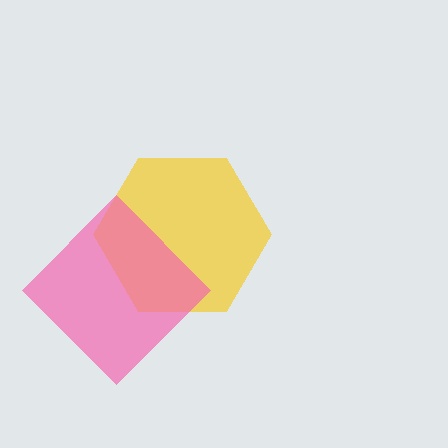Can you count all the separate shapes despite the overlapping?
Yes, there are 2 separate shapes.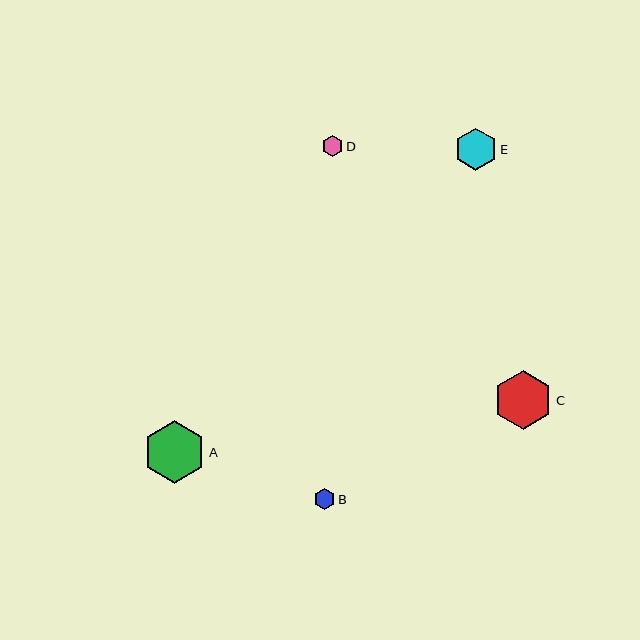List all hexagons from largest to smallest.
From largest to smallest: A, C, E, D, B.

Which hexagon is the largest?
Hexagon A is the largest with a size of approximately 63 pixels.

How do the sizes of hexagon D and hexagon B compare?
Hexagon D and hexagon B are approximately the same size.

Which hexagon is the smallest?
Hexagon B is the smallest with a size of approximately 21 pixels.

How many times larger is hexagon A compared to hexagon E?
Hexagon A is approximately 1.5 times the size of hexagon E.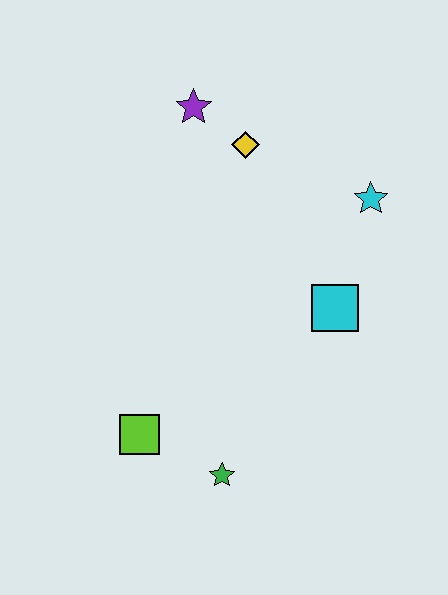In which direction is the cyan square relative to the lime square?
The cyan square is to the right of the lime square.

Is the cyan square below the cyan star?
Yes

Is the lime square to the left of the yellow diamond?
Yes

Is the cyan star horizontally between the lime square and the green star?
No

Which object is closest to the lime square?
The green star is closest to the lime square.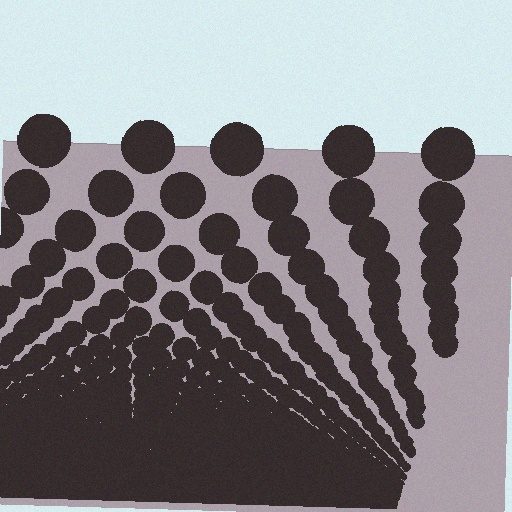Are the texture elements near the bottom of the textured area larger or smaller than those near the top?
Smaller. The gradient is inverted — elements near the bottom are smaller and denser.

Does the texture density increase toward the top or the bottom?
Density increases toward the bottom.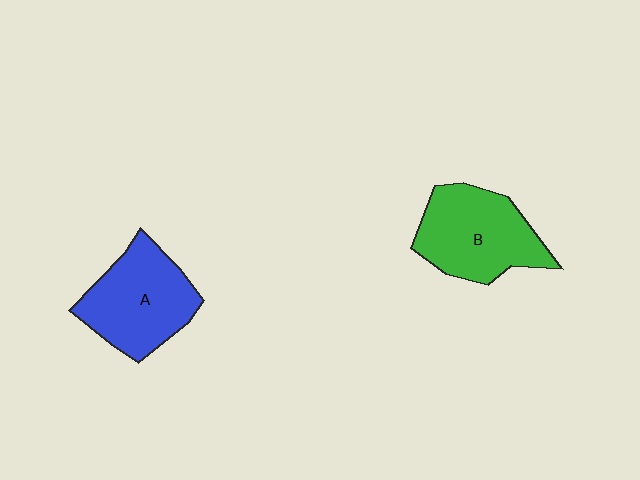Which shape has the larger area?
Shape B (green).